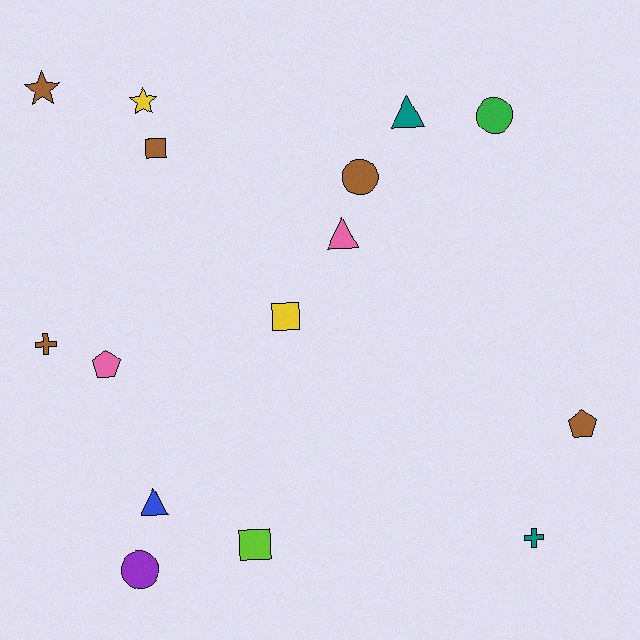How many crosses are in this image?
There are 2 crosses.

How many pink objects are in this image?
There are 2 pink objects.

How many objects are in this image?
There are 15 objects.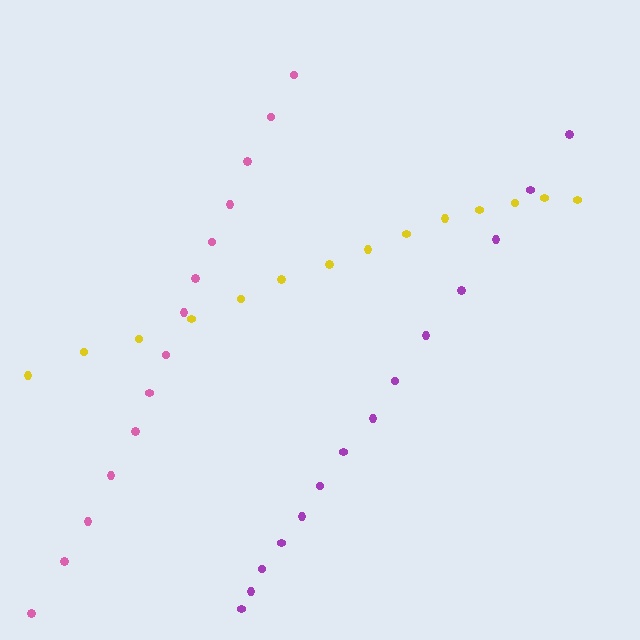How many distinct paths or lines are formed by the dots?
There are 3 distinct paths.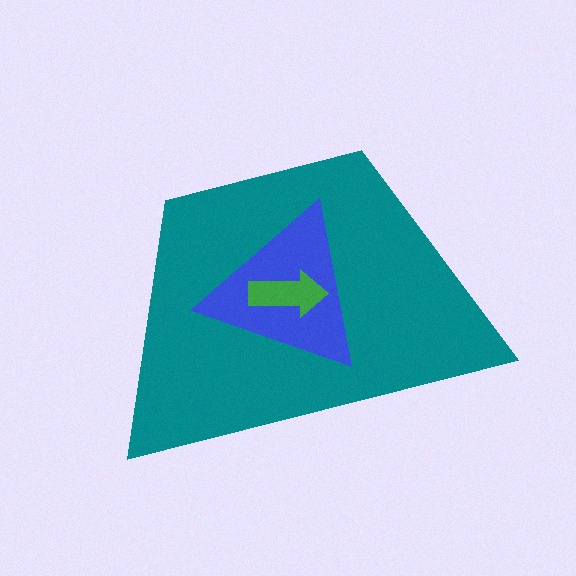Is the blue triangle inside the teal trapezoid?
Yes.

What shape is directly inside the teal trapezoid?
The blue triangle.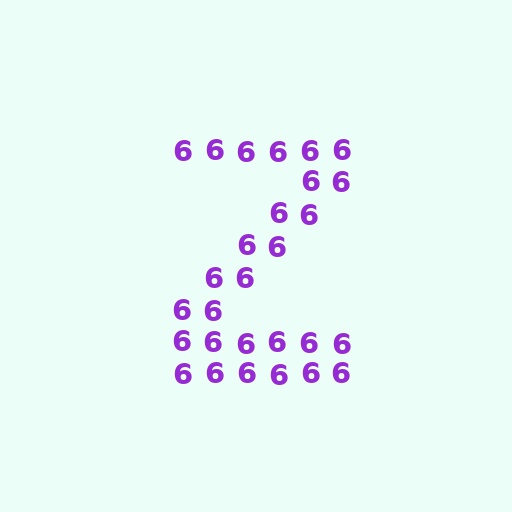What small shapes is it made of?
It is made of small digit 6's.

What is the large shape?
The large shape is the letter Z.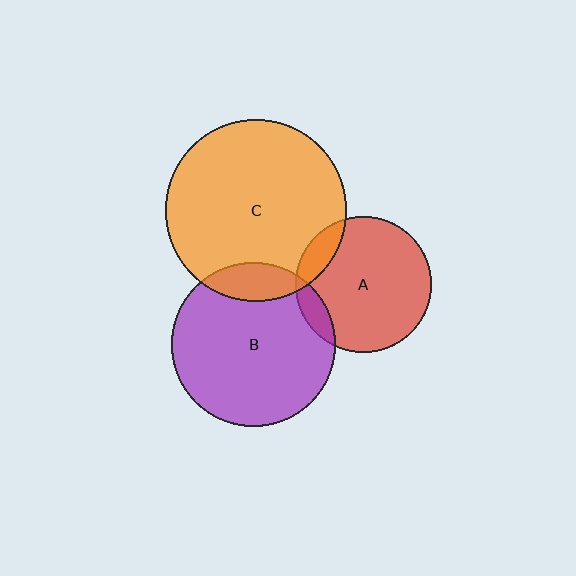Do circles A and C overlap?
Yes.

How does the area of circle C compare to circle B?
Approximately 1.2 times.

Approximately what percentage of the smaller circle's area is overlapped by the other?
Approximately 10%.